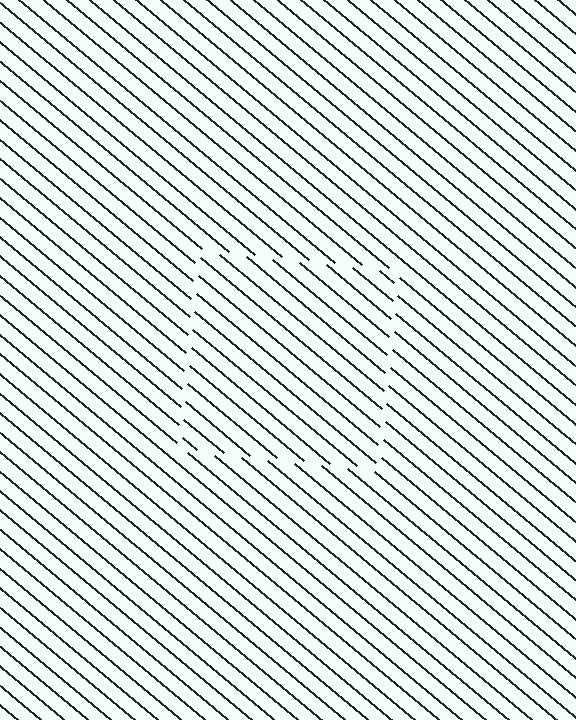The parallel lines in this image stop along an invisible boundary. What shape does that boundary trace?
An illusory square. The interior of the shape contains the same grating, shifted by half a period — the contour is defined by the phase discontinuity where line-ends from the inner and outer gratings abut.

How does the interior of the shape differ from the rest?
The interior of the shape contains the same grating, shifted by half a period — the contour is defined by the phase discontinuity where line-ends from the inner and outer gratings abut.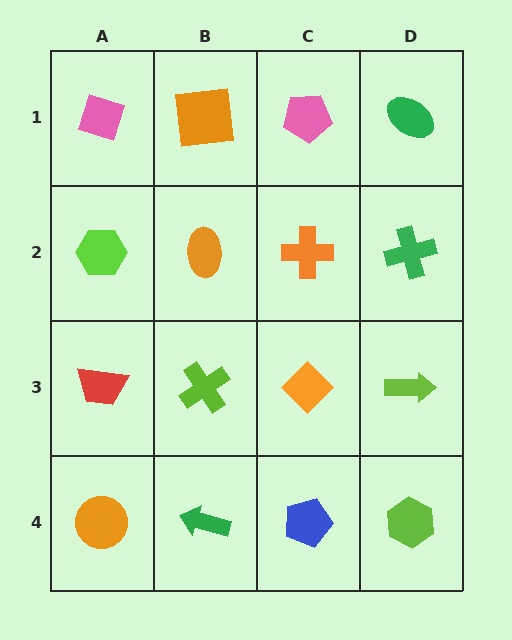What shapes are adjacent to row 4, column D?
A lime arrow (row 3, column D), a blue pentagon (row 4, column C).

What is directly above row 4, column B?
A lime cross.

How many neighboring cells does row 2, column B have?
4.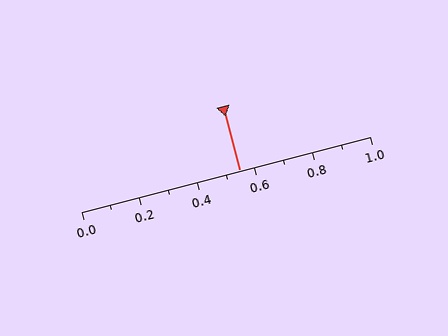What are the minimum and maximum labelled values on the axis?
The axis runs from 0.0 to 1.0.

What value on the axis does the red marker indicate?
The marker indicates approximately 0.55.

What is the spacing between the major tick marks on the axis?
The major ticks are spaced 0.2 apart.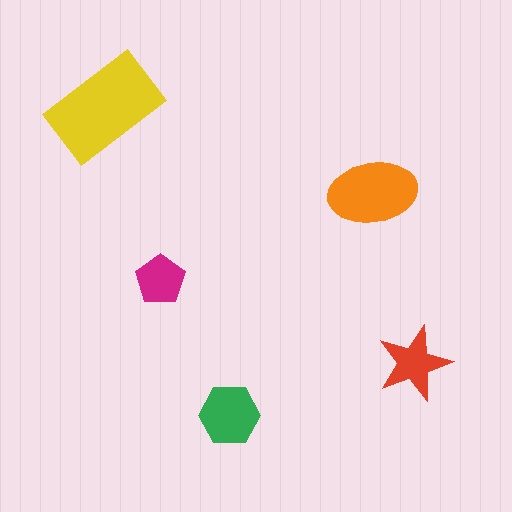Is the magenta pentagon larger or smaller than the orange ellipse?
Smaller.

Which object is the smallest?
The magenta pentagon.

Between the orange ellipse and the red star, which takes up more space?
The orange ellipse.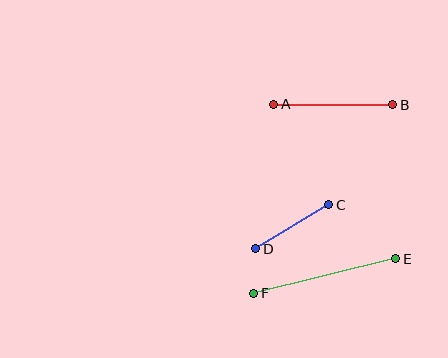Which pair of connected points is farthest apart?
Points E and F are farthest apart.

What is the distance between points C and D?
The distance is approximately 85 pixels.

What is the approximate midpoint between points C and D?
The midpoint is at approximately (292, 227) pixels.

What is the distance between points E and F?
The distance is approximately 146 pixels.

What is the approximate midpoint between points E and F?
The midpoint is at approximately (325, 276) pixels.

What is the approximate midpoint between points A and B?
The midpoint is at approximately (333, 105) pixels.